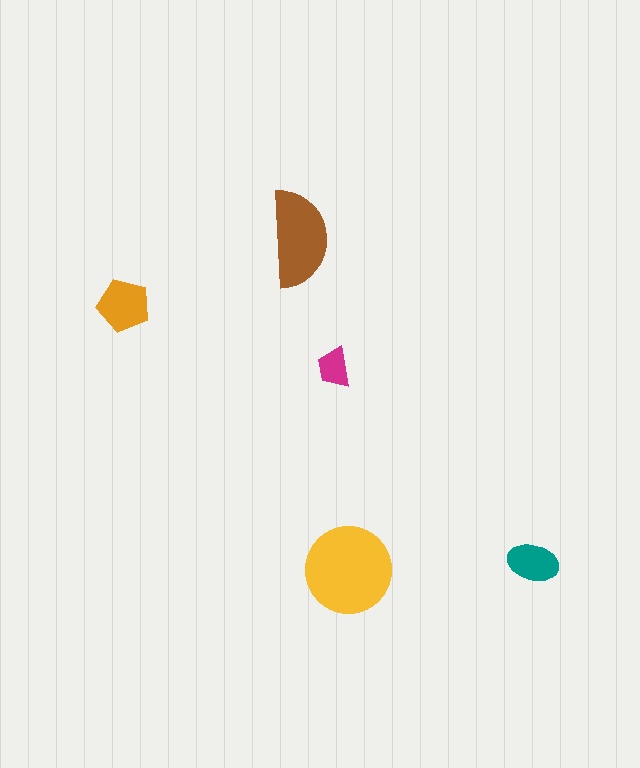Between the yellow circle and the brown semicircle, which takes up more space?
The yellow circle.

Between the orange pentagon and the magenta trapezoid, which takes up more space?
The orange pentagon.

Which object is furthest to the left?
The orange pentagon is leftmost.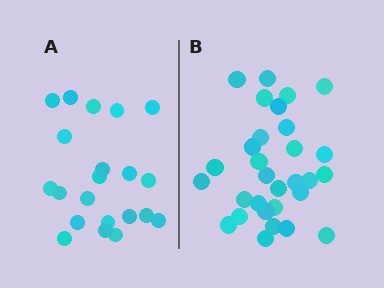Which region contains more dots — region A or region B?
Region B (the right region) has more dots.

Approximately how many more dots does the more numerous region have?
Region B has roughly 8 or so more dots than region A.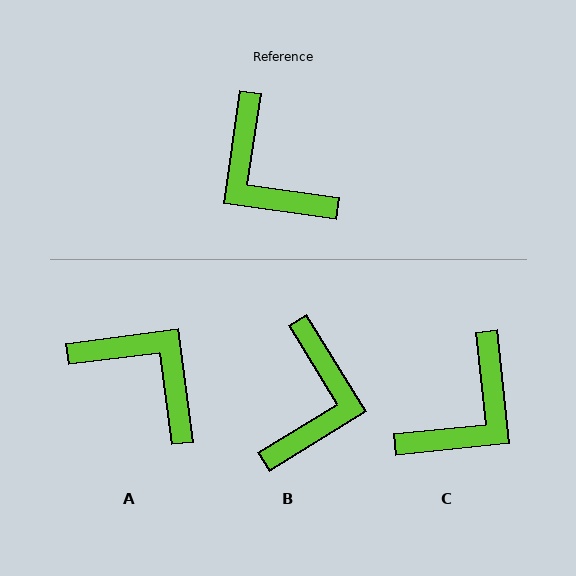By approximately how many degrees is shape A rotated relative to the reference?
Approximately 164 degrees clockwise.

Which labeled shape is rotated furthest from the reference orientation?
A, about 164 degrees away.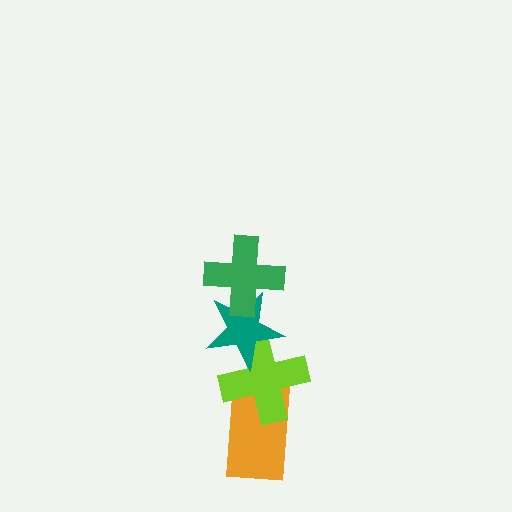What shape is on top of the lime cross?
The teal star is on top of the lime cross.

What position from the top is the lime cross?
The lime cross is 3rd from the top.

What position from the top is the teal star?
The teal star is 2nd from the top.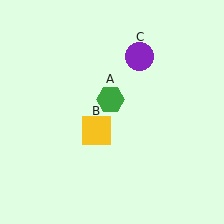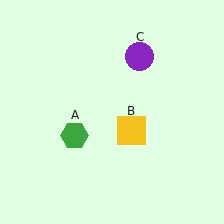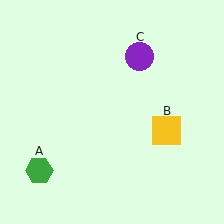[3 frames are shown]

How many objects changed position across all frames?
2 objects changed position: green hexagon (object A), yellow square (object B).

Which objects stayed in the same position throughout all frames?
Purple circle (object C) remained stationary.